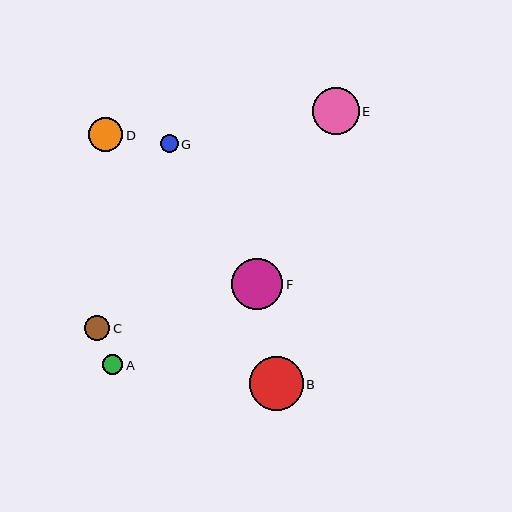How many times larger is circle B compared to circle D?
Circle B is approximately 1.6 times the size of circle D.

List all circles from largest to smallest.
From largest to smallest: B, F, E, D, C, A, G.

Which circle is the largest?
Circle B is the largest with a size of approximately 54 pixels.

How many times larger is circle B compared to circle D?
Circle B is approximately 1.6 times the size of circle D.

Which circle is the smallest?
Circle G is the smallest with a size of approximately 18 pixels.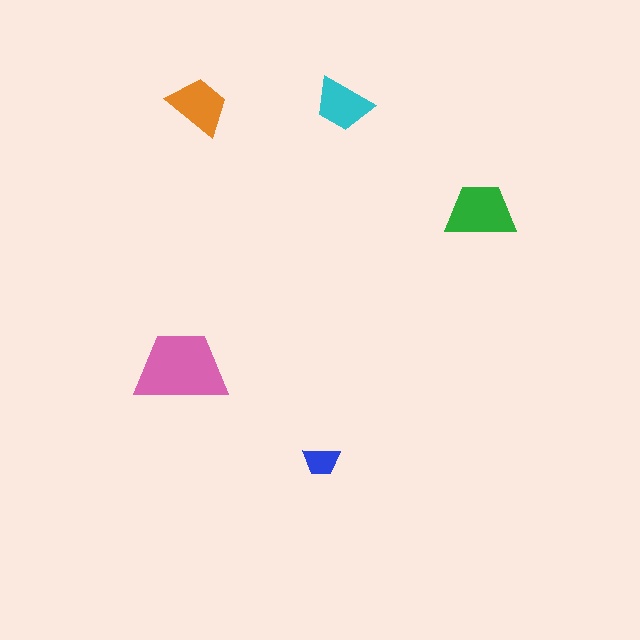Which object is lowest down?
The blue trapezoid is bottommost.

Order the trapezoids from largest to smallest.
the pink one, the green one, the orange one, the cyan one, the blue one.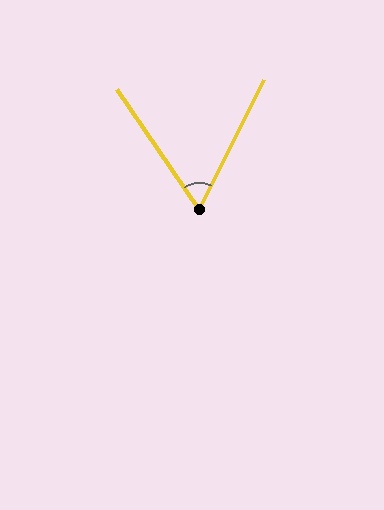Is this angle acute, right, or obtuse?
It is acute.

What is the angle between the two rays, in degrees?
Approximately 61 degrees.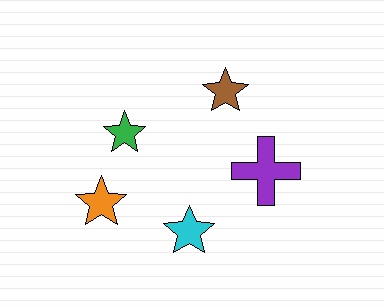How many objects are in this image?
There are 5 objects.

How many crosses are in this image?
There is 1 cross.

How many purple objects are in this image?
There is 1 purple object.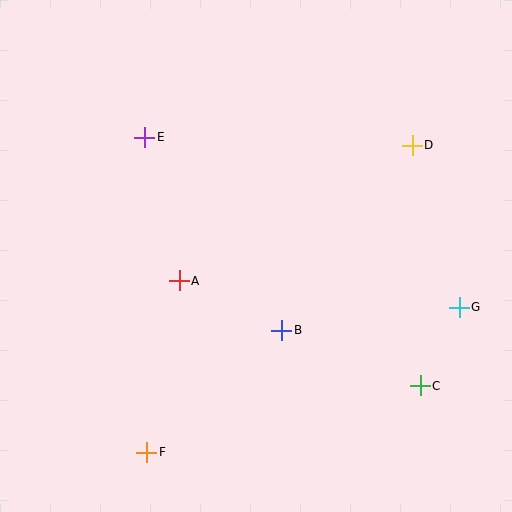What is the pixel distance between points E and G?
The distance between E and G is 357 pixels.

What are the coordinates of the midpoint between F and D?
The midpoint between F and D is at (279, 299).